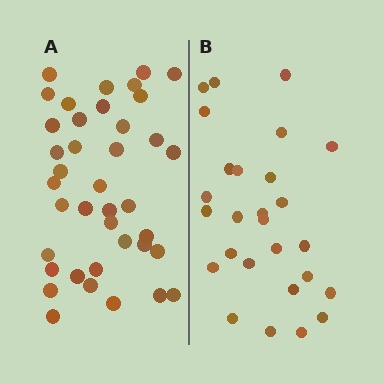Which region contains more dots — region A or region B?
Region A (the left region) has more dots.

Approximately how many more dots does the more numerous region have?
Region A has roughly 12 or so more dots than region B.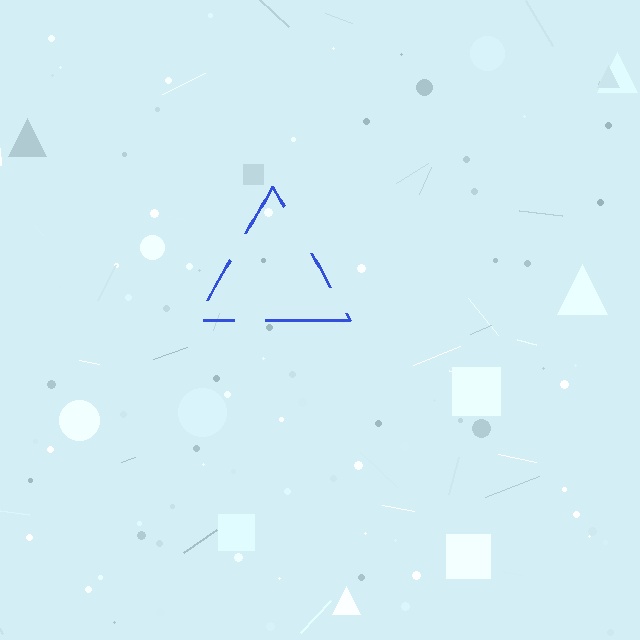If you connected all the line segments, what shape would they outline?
They would outline a triangle.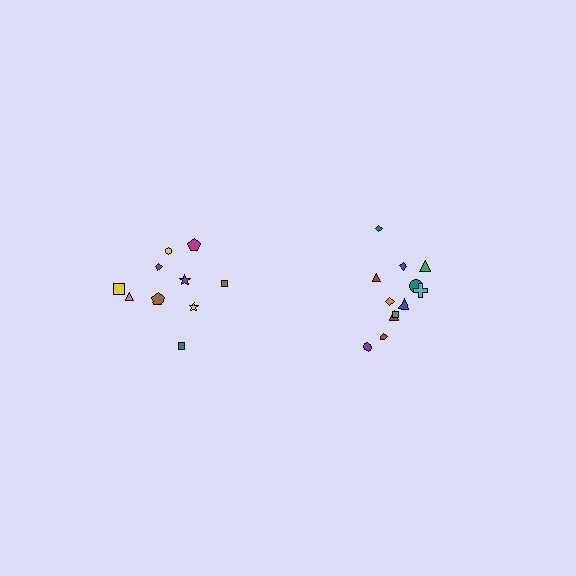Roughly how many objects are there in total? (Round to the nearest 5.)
Roughly 20 objects in total.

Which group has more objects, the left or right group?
The right group.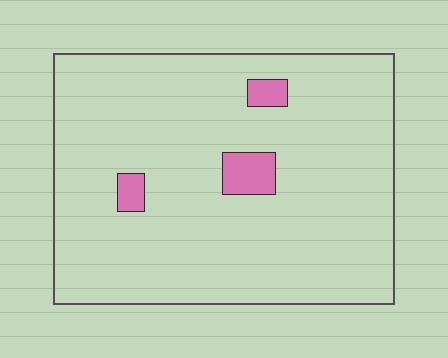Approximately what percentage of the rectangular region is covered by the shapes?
Approximately 5%.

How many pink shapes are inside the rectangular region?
3.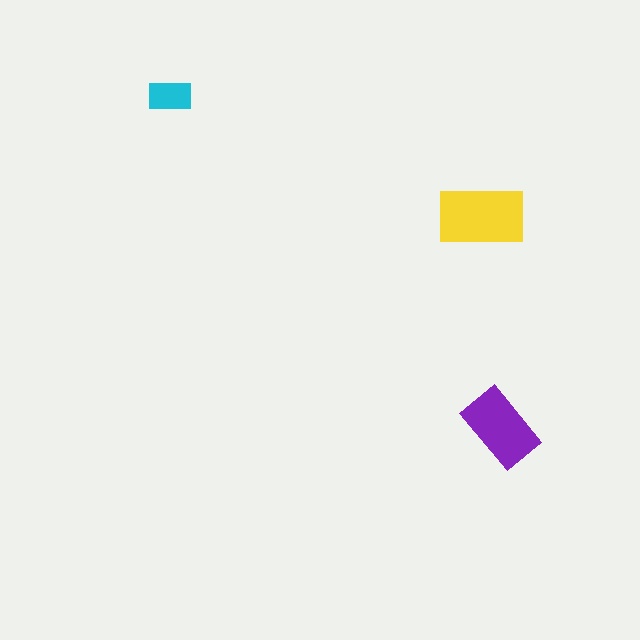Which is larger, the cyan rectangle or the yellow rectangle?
The yellow one.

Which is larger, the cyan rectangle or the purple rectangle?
The purple one.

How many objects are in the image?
There are 3 objects in the image.